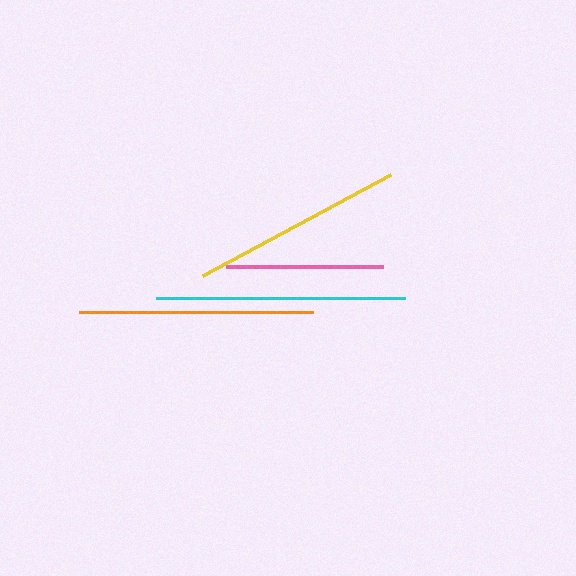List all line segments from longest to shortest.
From longest to shortest: cyan, orange, yellow, pink.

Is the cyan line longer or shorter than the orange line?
The cyan line is longer than the orange line.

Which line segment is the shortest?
The pink line is the shortest at approximately 157 pixels.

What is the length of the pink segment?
The pink segment is approximately 157 pixels long.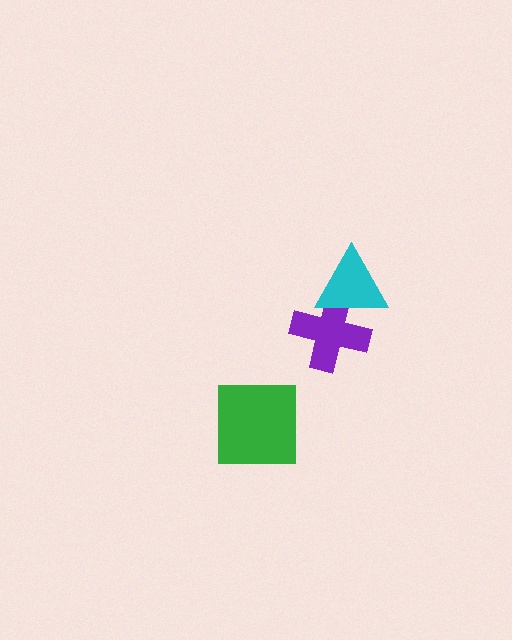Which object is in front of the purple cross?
The cyan triangle is in front of the purple cross.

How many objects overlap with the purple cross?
1 object overlaps with the purple cross.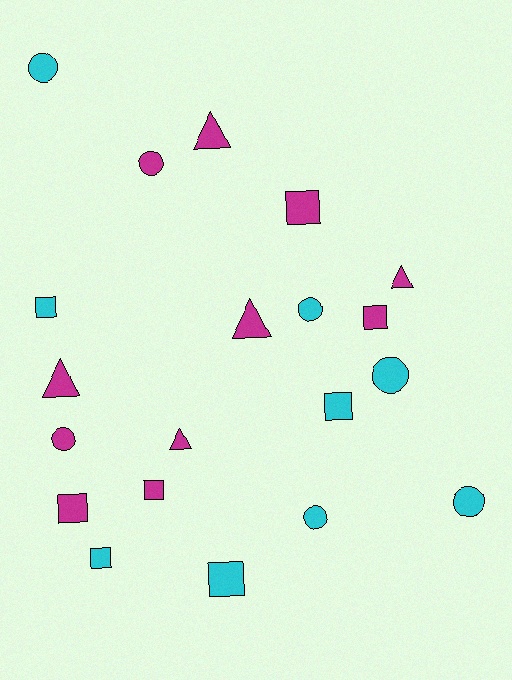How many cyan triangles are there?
There are no cyan triangles.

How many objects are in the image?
There are 20 objects.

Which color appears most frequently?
Magenta, with 11 objects.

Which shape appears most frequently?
Square, with 8 objects.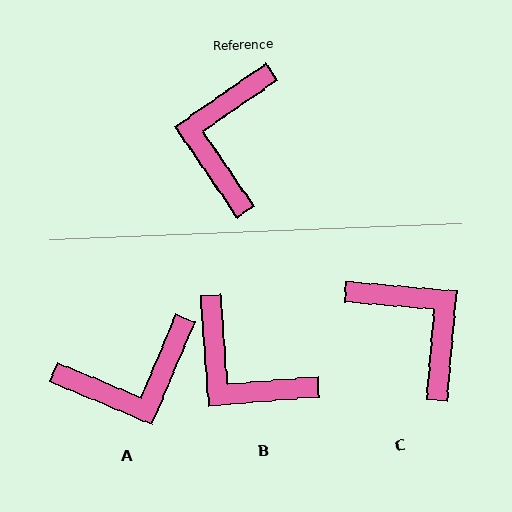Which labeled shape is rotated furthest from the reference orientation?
C, about 129 degrees away.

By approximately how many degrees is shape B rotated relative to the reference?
Approximately 60 degrees counter-clockwise.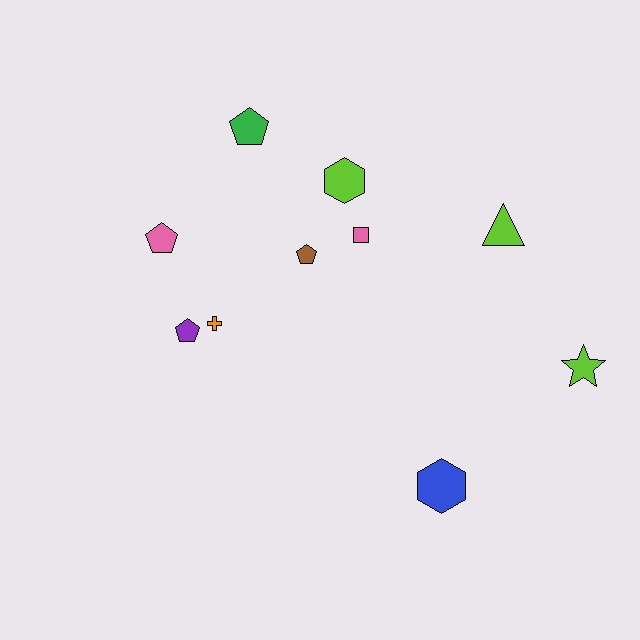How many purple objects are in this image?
There is 1 purple object.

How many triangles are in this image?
There is 1 triangle.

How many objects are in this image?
There are 10 objects.